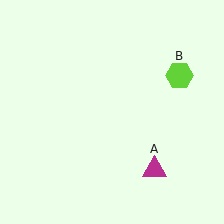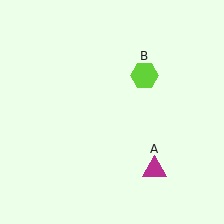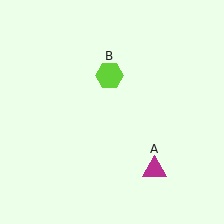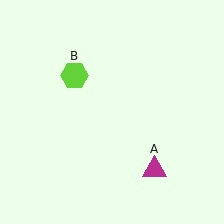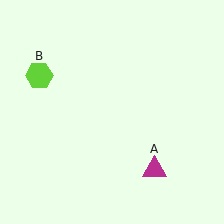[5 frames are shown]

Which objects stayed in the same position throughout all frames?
Magenta triangle (object A) remained stationary.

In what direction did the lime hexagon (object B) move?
The lime hexagon (object B) moved left.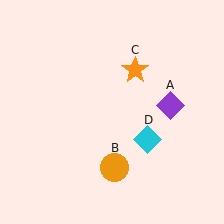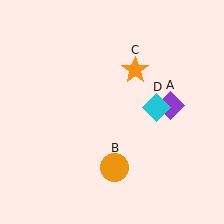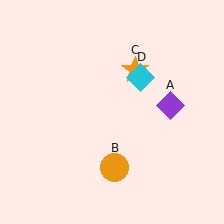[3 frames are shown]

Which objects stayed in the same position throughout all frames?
Purple diamond (object A) and orange circle (object B) and orange star (object C) remained stationary.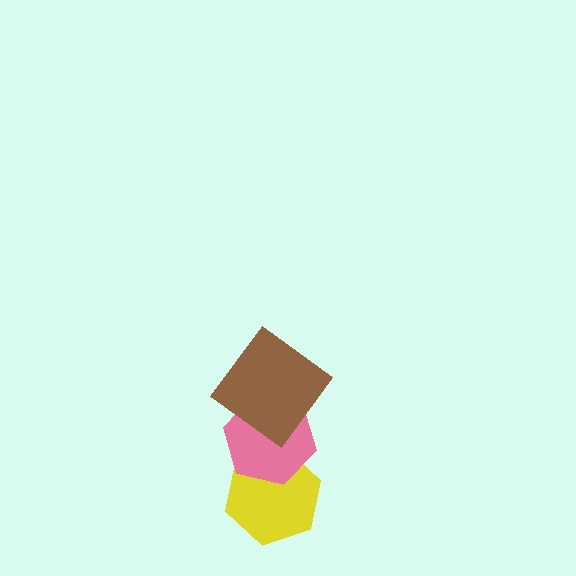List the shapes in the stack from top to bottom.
From top to bottom: the brown diamond, the pink hexagon, the yellow hexagon.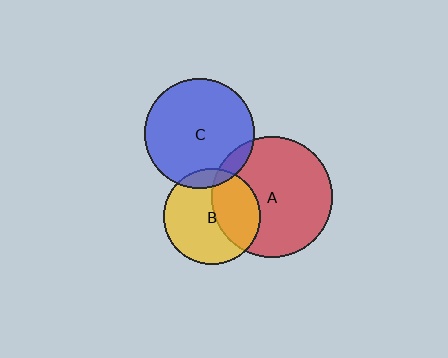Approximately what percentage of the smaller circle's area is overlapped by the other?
Approximately 10%.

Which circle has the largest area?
Circle A (red).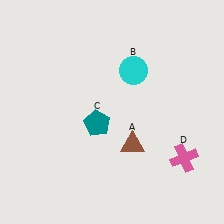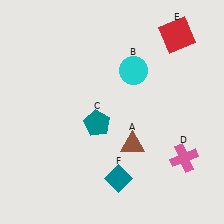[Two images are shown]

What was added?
A red square (E), a teal diamond (F) were added in Image 2.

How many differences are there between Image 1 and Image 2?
There are 2 differences between the two images.